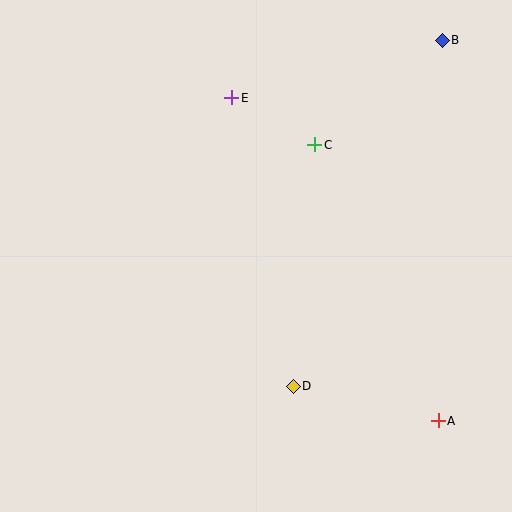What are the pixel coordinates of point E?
Point E is at (231, 98).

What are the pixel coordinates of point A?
Point A is at (438, 421).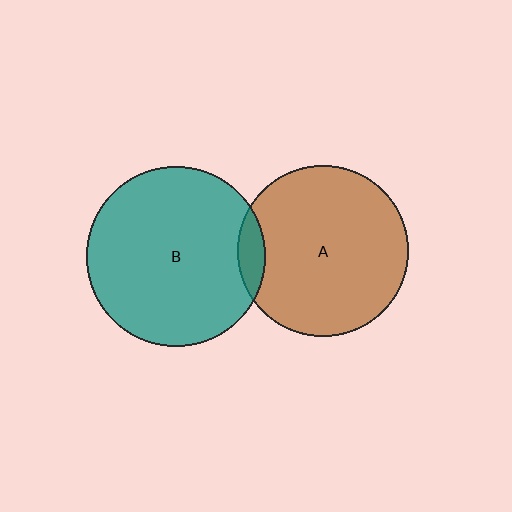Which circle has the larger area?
Circle B (teal).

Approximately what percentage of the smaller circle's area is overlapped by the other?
Approximately 10%.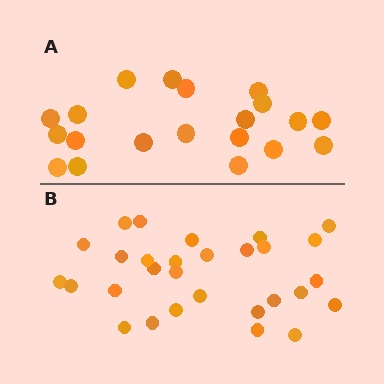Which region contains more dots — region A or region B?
Region B (the bottom region) has more dots.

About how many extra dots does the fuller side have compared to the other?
Region B has roughly 8 or so more dots than region A.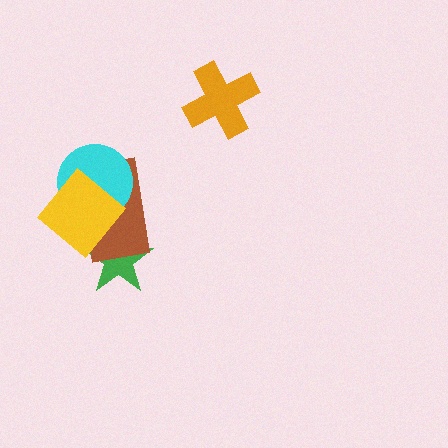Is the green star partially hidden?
Yes, it is partially covered by another shape.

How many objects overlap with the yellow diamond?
3 objects overlap with the yellow diamond.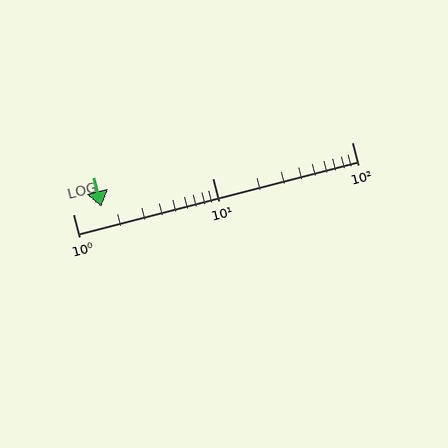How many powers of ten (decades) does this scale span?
The scale spans 2 decades, from 1 to 100.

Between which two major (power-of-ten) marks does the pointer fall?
The pointer is between 1 and 10.